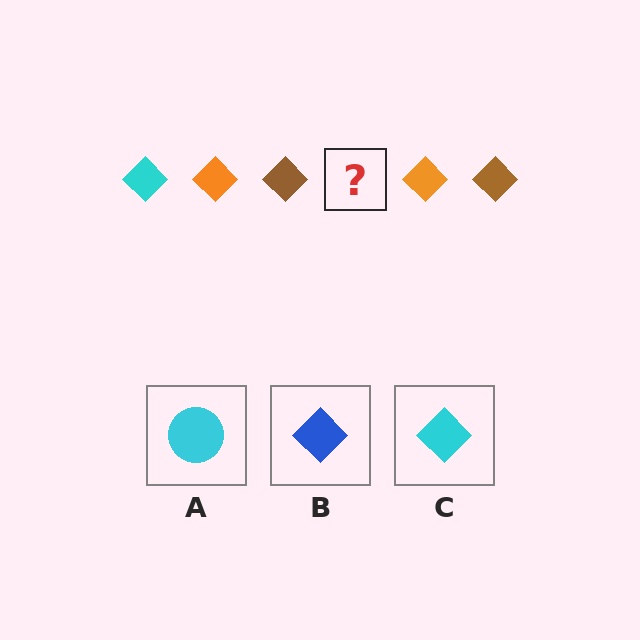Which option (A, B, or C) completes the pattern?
C.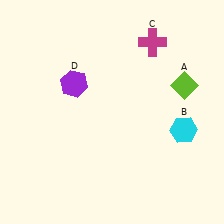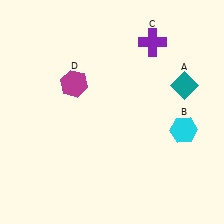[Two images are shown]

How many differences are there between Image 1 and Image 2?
There are 3 differences between the two images.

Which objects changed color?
A changed from lime to teal. C changed from magenta to purple. D changed from purple to magenta.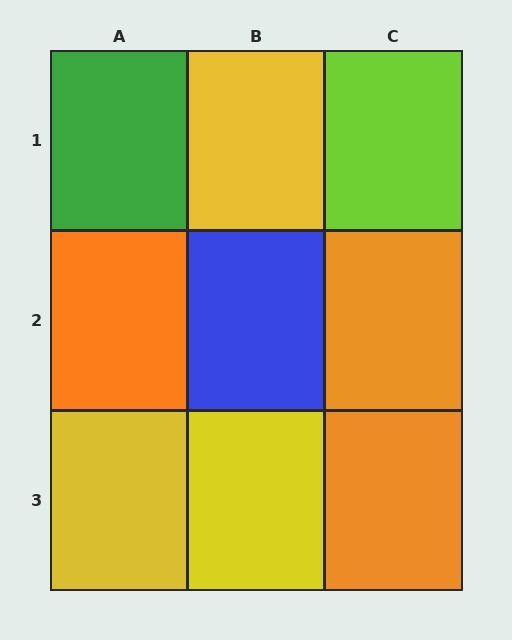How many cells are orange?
3 cells are orange.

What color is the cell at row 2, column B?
Blue.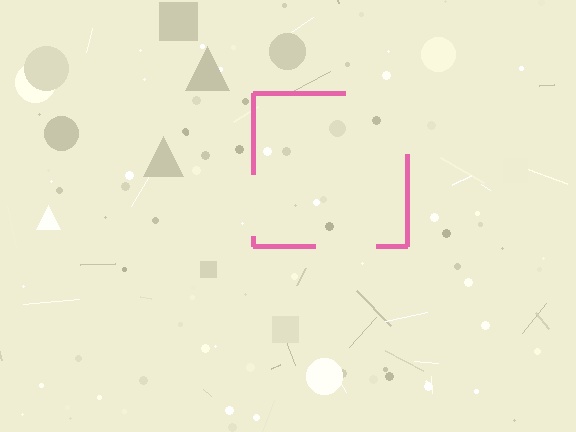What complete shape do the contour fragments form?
The contour fragments form a square.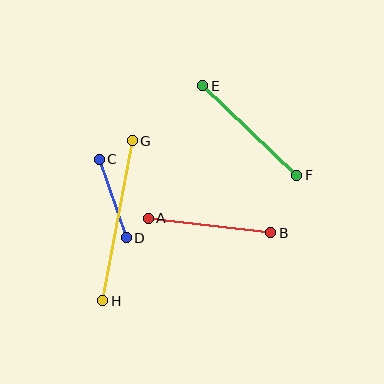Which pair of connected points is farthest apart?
Points G and H are farthest apart.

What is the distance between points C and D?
The distance is approximately 83 pixels.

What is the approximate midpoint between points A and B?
The midpoint is at approximately (210, 226) pixels.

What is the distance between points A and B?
The distance is approximately 123 pixels.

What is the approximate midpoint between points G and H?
The midpoint is at approximately (117, 221) pixels.